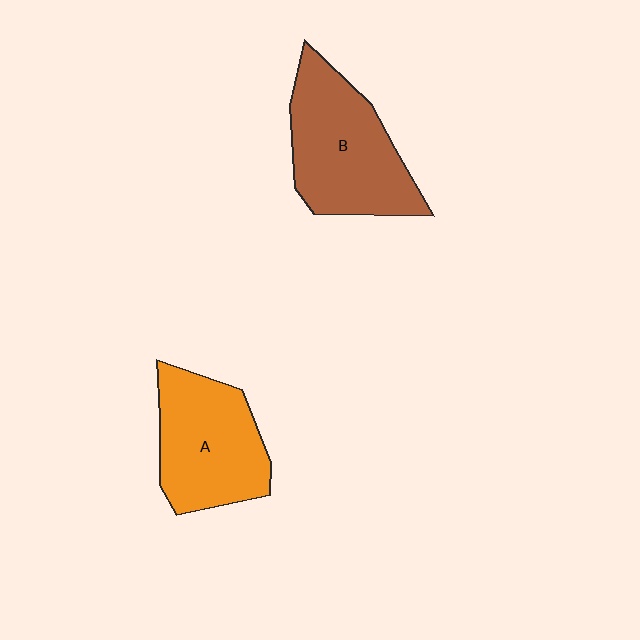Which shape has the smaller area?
Shape A (orange).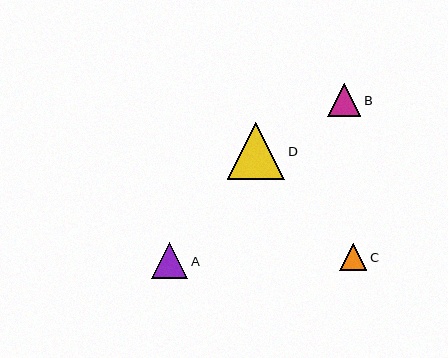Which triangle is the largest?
Triangle D is the largest with a size of approximately 57 pixels.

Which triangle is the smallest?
Triangle C is the smallest with a size of approximately 27 pixels.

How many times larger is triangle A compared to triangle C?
Triangle A is approximately 1.3 times the size of triangle C.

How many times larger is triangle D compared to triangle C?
Triangle D is approximately 2.1 times the size of triangle C.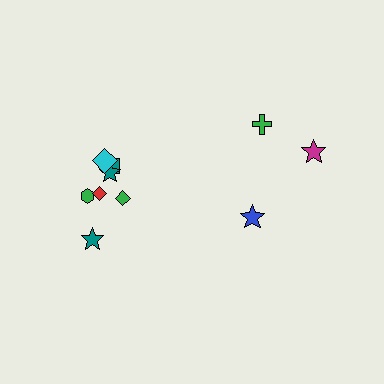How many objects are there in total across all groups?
There are 10 objects.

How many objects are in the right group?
There are 3 objects.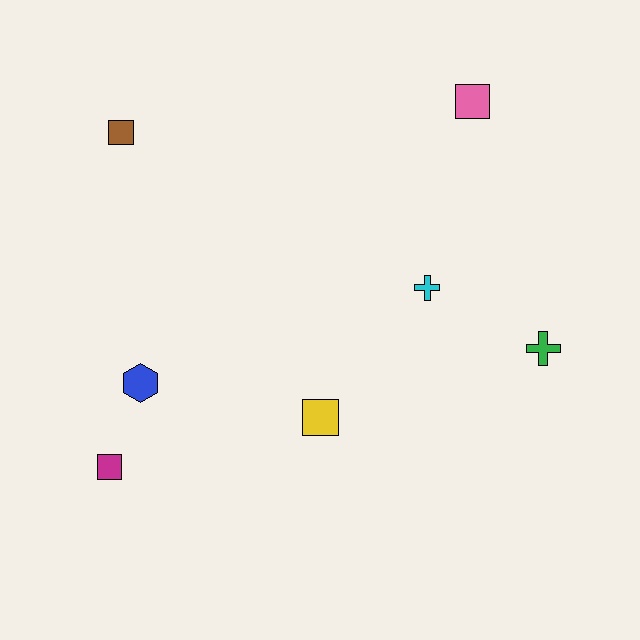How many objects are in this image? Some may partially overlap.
There are 7 objects.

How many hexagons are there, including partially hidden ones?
There is 1 hexagon.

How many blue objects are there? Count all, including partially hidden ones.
There is 1 blue object.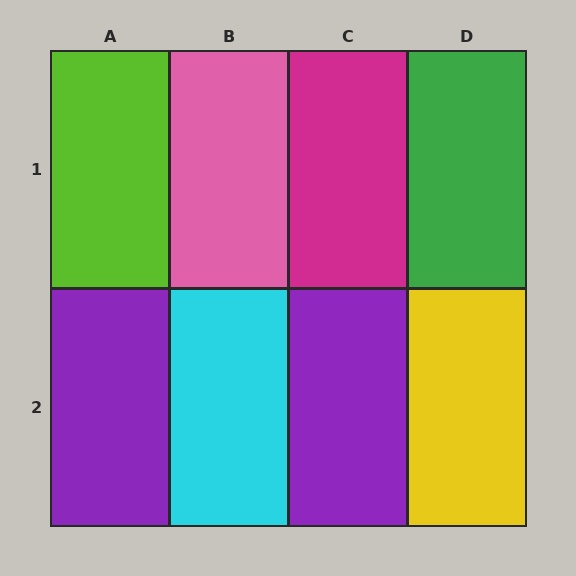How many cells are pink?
1 cell is pink.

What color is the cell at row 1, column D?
Green.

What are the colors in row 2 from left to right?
Purple, cyan, purple, yellow.